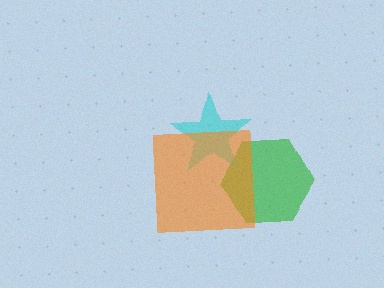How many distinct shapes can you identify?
There are 3 distinct shapes: a green hexagon, a cyan star, an orange square.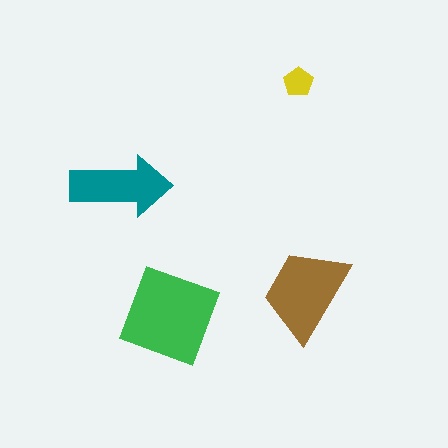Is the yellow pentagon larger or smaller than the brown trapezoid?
Smaller.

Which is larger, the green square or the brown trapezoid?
The green square.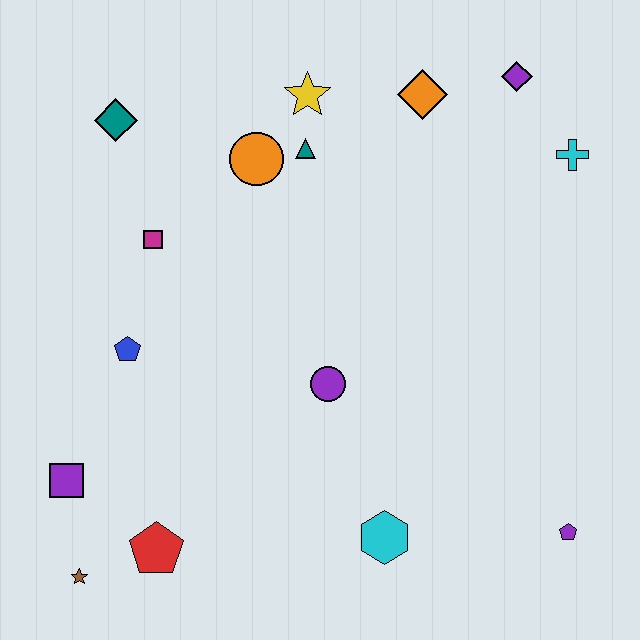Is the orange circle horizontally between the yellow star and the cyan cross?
No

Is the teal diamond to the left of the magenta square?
Yes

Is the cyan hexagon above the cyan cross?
No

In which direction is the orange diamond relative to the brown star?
The orange diamond is above the brown star.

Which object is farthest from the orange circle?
The purple pentagon is farthest from the orange circle.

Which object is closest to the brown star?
The red pentagon is closest to the brown star.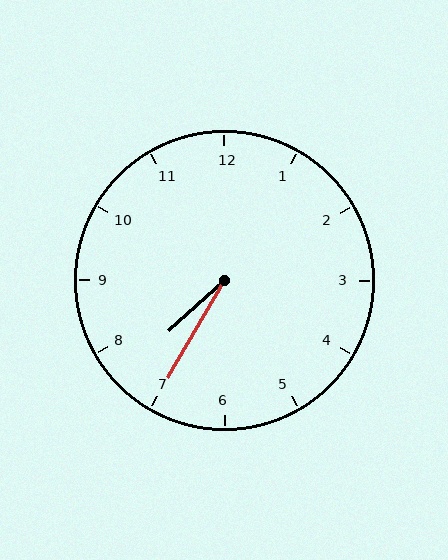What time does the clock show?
7:35.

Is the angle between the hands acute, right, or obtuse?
It is acute.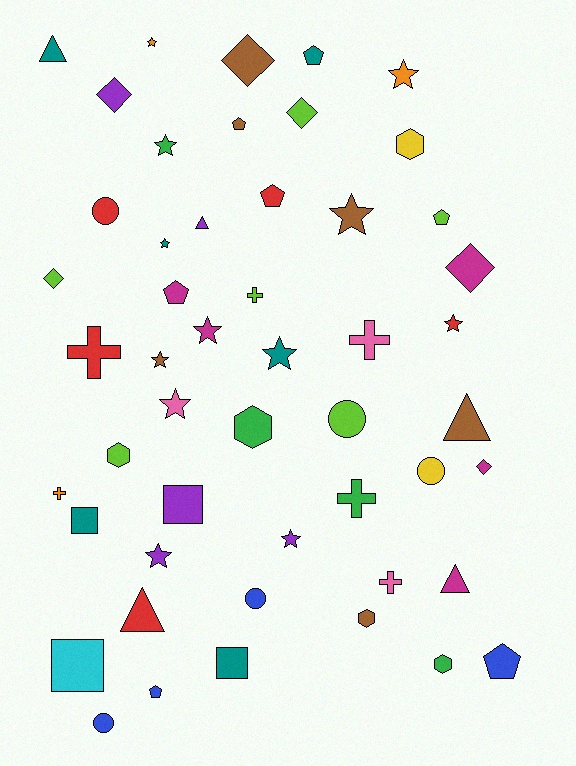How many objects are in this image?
There are 50 objects.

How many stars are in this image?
There are 12 stars.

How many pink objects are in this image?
There are 3 pink objects.